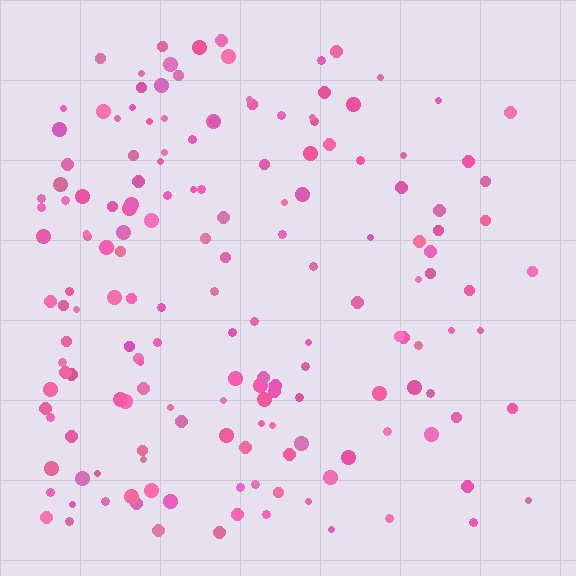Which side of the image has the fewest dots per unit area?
The right.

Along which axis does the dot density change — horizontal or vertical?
Horizontal.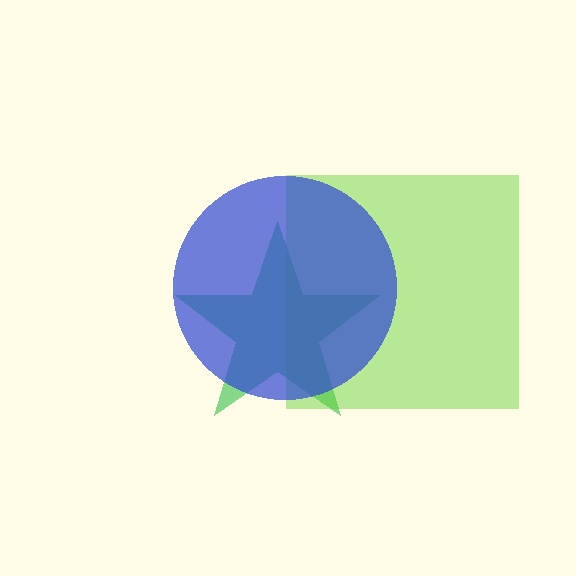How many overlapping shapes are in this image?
There are 3 overlapping shapes in the image.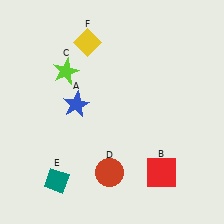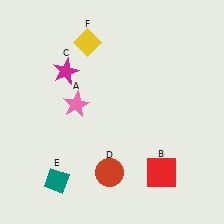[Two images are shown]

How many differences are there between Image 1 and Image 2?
There are 2 differences between the two images.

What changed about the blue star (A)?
In Image 1, A is blue. In Image 2, it changed to pink.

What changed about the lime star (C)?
In Image 1, C is lime. In Image 2, it changed to magenta.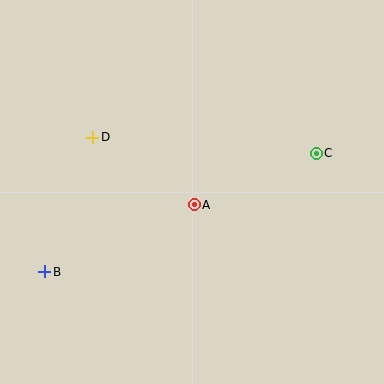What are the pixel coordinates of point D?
Point D is at (93, 137).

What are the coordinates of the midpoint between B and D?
The midpoint between B and D is at (69, 204).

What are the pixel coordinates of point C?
Point C is at (316, 153).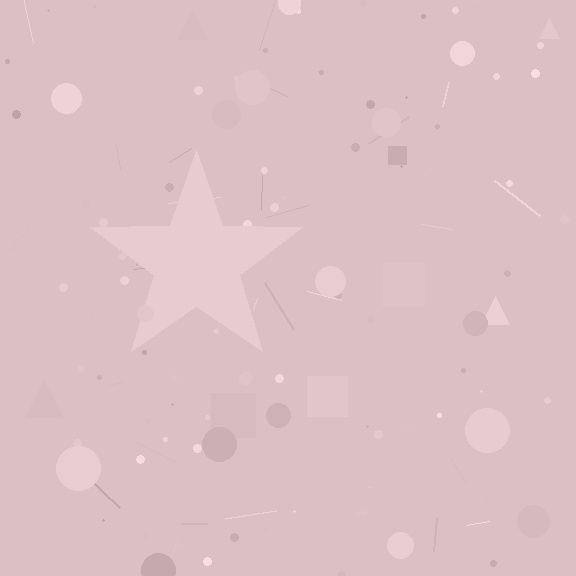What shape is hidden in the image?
A star is hidden in the image.